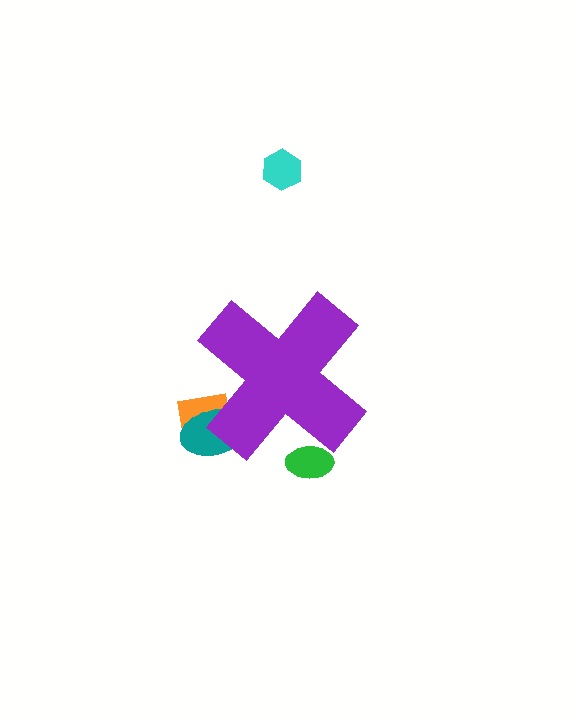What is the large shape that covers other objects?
A purple cross.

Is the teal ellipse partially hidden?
Yes, the teal ellipse is partially hidden behind the purple cross.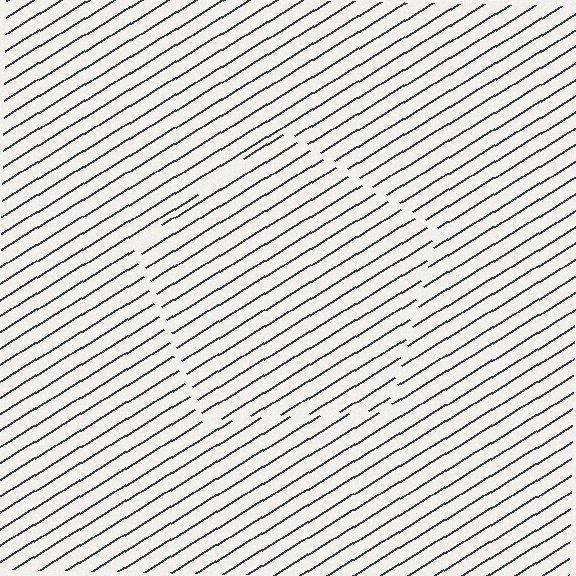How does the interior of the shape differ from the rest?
The interior of the shape contains the same grating, shifted by half a period — the contour is defined by the phase discontinuity where line-ends from the inner and outer gratings abut.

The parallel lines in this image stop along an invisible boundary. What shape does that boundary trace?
An illusory pentagon. The interior of the shape contains the same grating, shifted by half a period — the contour is defined by the phase discontinuity where line-ends from the inner and outer gratings abut.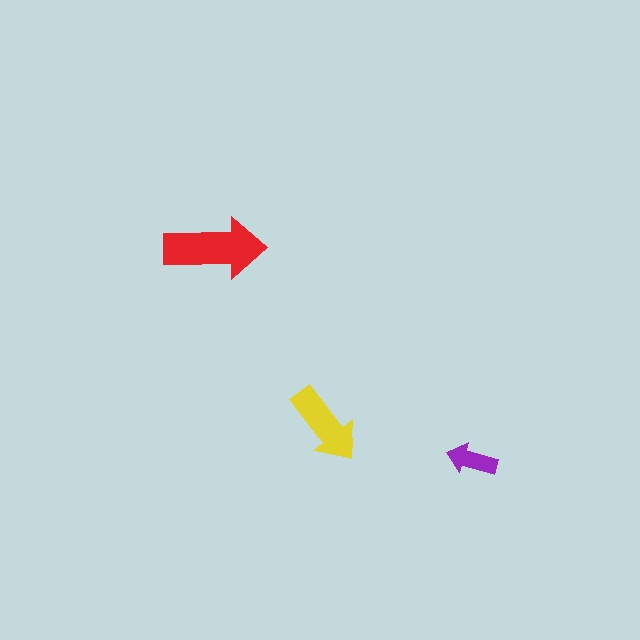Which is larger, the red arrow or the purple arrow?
The red one.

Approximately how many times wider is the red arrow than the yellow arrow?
About 1.5 times wider.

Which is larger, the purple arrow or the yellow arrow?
The yellow one.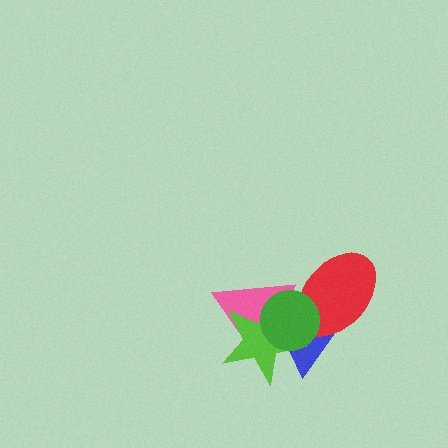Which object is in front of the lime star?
The green circle is in front of the lime star.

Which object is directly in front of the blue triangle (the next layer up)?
The pink triangle is directly in front of the blue triangle.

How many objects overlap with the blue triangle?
4 objects overlap with the blue triangle.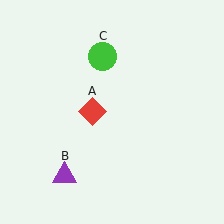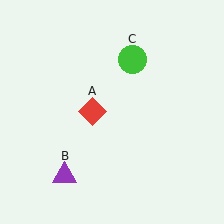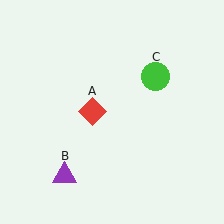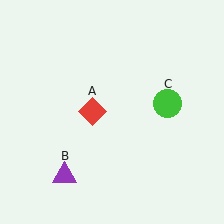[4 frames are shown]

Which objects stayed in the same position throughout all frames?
Red diamond (object A) and purple triangle (object B) remained stationary.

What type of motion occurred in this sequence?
The green circle (object C) rotated clockwise around the center of the scene.